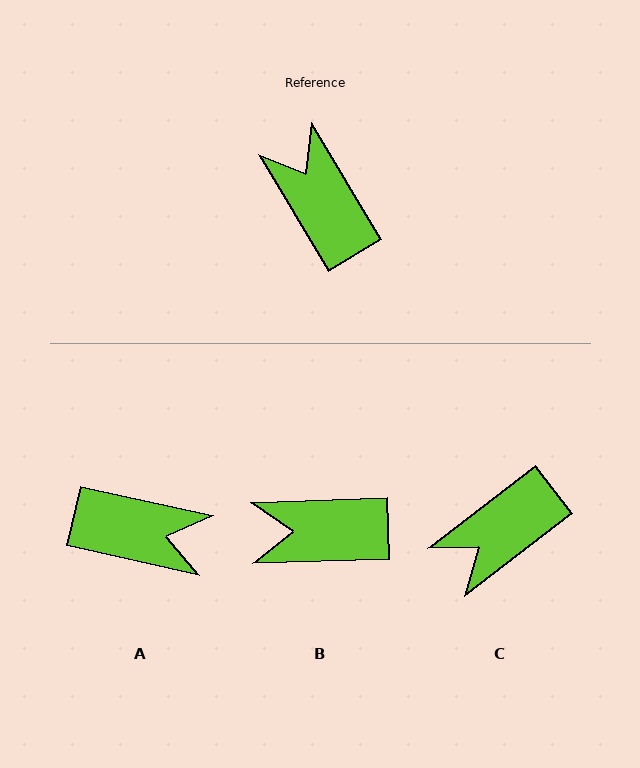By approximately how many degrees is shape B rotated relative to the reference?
Approximately 61 degrees counter-clockwise.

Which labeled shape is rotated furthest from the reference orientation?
A, about 134 degrees away.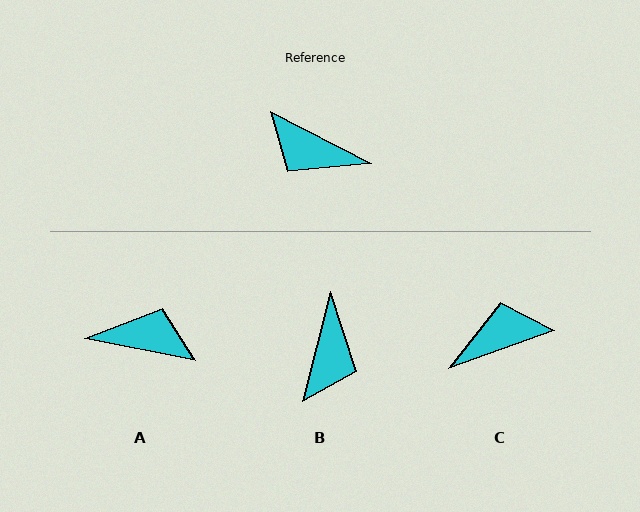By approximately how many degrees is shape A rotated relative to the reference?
Approximately 164 degrees clockwise.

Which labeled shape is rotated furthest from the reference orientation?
A, about 164 degrees away.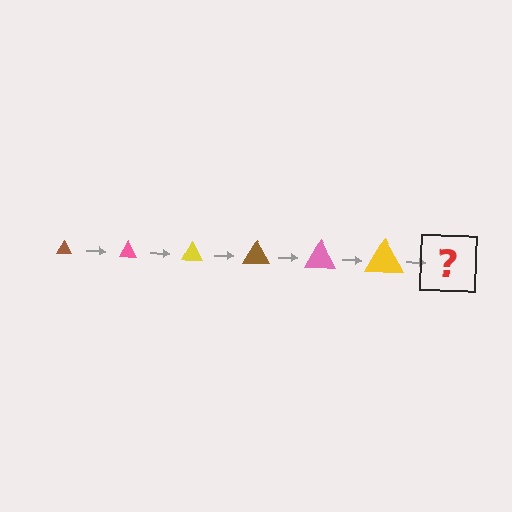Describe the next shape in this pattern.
It should be a brown triangle, larger than the previous one.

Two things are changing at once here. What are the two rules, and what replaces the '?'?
The two rules are that the triangle grows larger each step and the color cycles through brown, pink, and yellow. The '?' should be a brown triangle, larger than the previous one.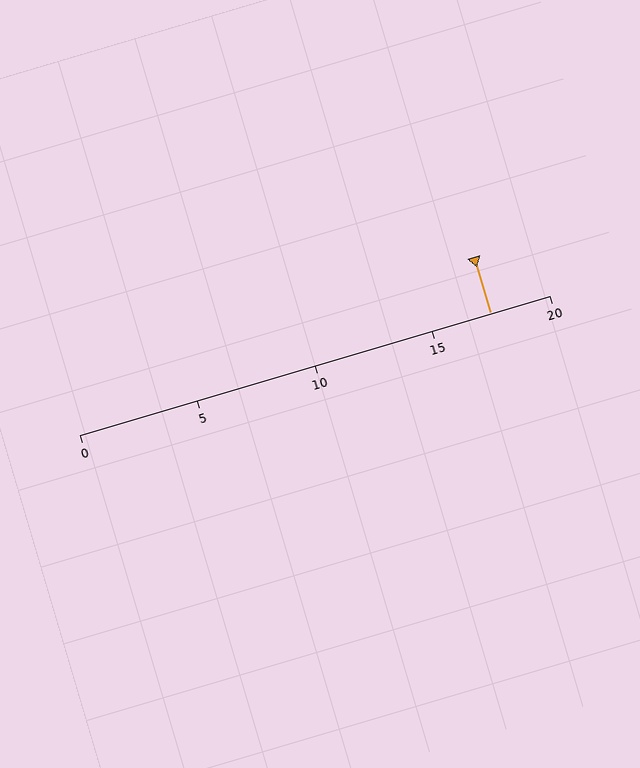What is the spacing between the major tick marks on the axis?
The major ticks are spaced 5 apart.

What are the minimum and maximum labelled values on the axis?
The axis runs from 0 to 20.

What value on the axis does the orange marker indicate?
The marker indicates approximately 17.5.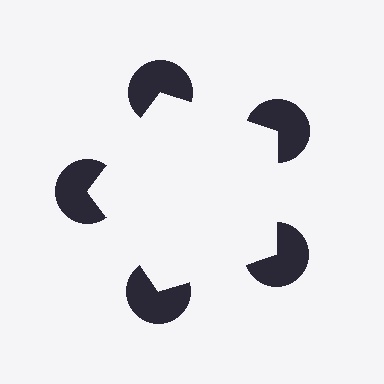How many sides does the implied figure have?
5 sides.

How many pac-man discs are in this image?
There are 5 — one at each vertex of the illusory pentagon.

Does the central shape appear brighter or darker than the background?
It typically appears slightly brighter than the background, even though no actual brightness change is drawn.